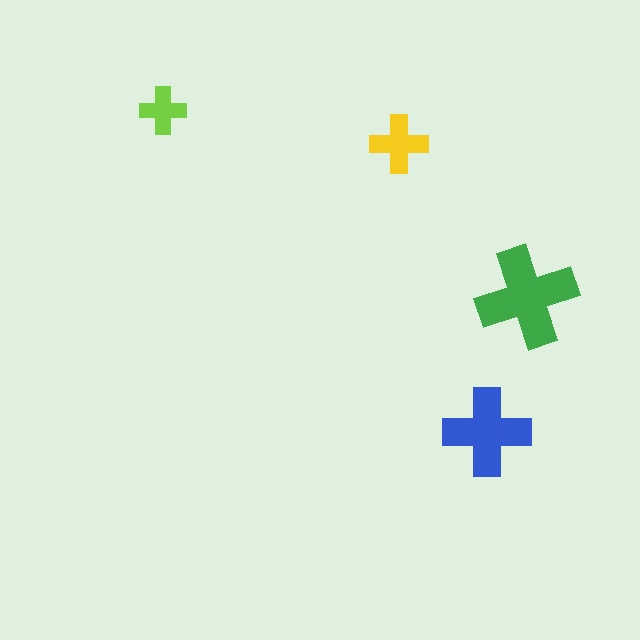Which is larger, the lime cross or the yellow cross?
The yellow one.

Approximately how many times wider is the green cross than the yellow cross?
About 1.5 times wider.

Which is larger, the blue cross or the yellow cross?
The blue one.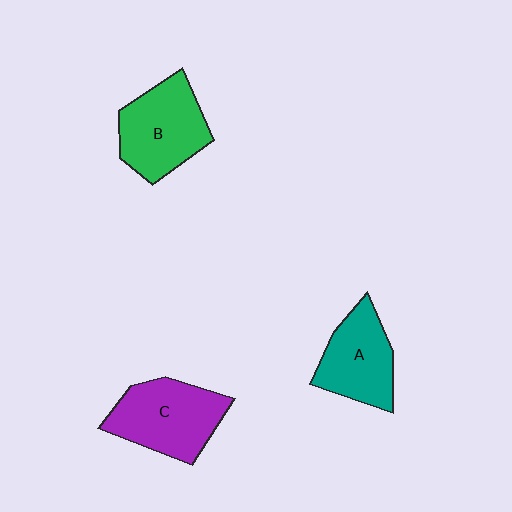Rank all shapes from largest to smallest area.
From largest to smallest: C (purple), B (green), A (teal).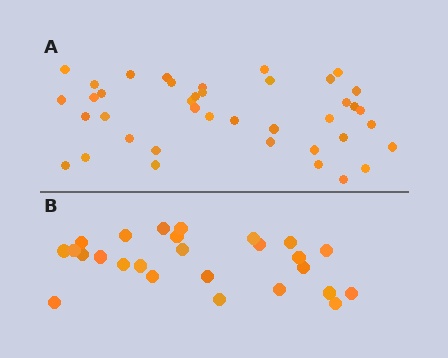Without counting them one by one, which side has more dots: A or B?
Region A (the top region) has more dots.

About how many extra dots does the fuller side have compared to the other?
Region A has approximately 15 more dots than region B.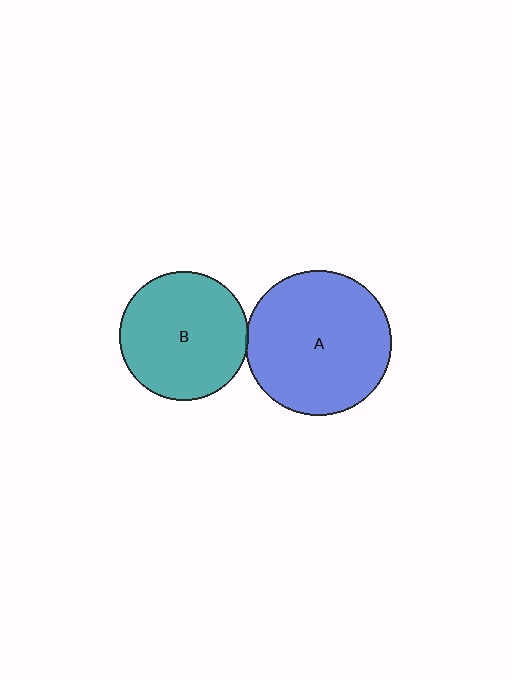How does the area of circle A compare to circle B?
Approximately 1.3 times.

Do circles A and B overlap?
Yes.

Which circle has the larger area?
Circle A (blue).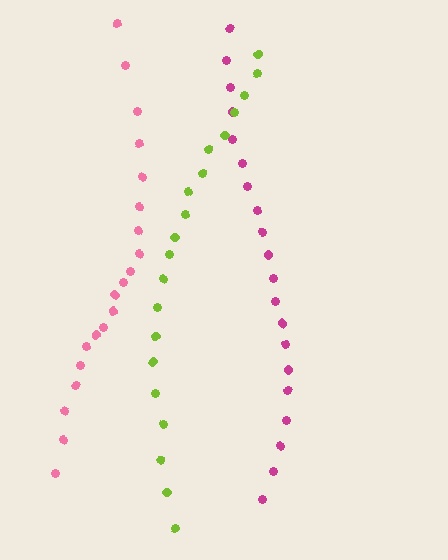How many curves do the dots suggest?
There are 3 distinct paths.